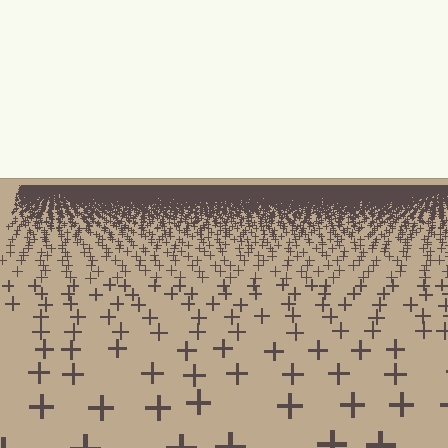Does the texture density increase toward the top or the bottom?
Density increases toward the top.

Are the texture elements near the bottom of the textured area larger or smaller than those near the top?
Larger. Near the bottom, elements are closer to the viewer and appear at a bigger on-screen size.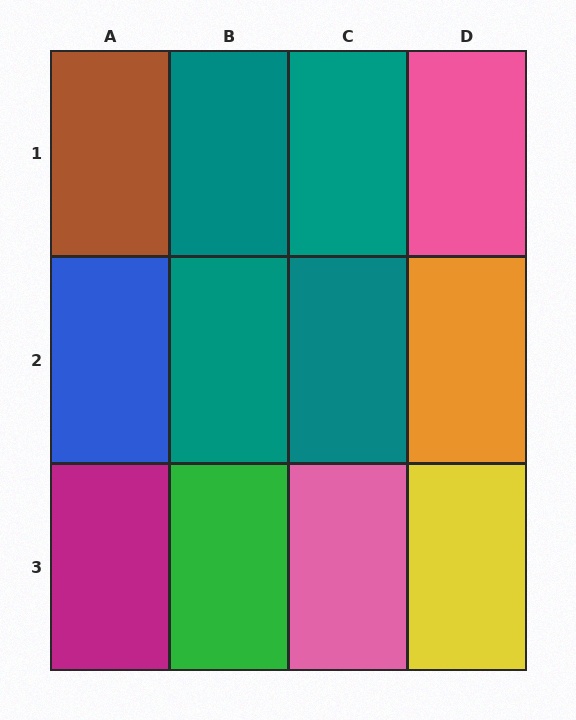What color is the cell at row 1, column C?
Teal.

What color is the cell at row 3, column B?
Green.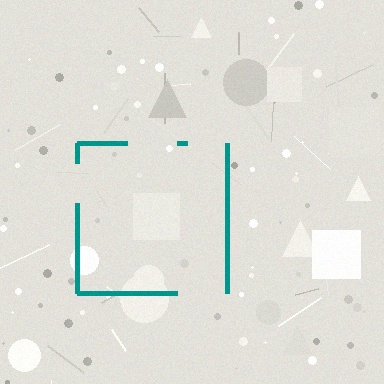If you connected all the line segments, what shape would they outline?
They would outline a square.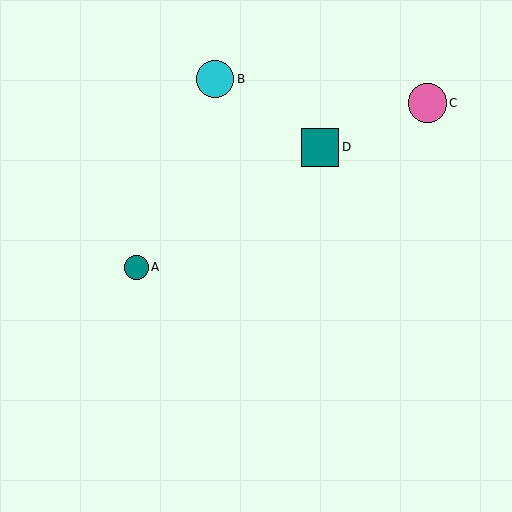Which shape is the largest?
The pink circle (labeled C) is the largest.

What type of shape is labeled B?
Shape B is a cyan circle.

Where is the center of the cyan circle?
The center of the cyan circle is at (215, 79).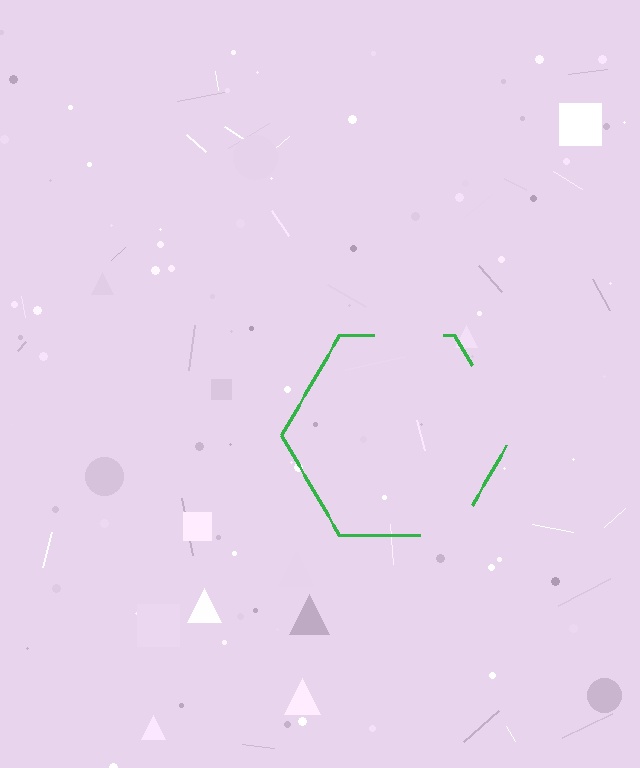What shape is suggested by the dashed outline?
The dashed outline suggests a hexagon.